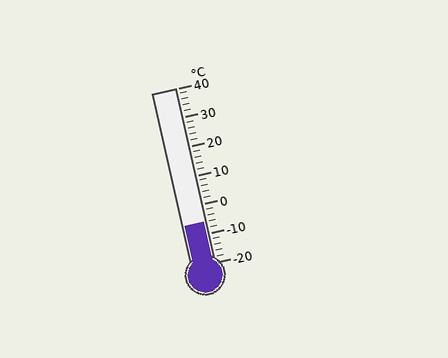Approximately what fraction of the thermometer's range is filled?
The thermometer is filled to approximately 25% of its range.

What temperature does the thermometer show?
The thermometer shows approximately -6°C.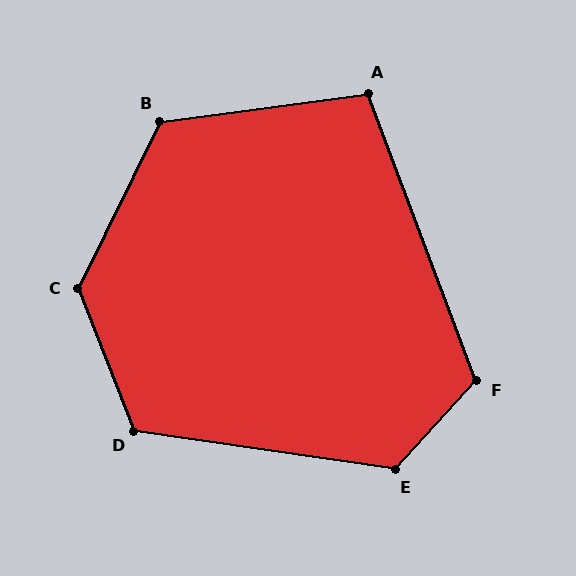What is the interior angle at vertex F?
Approximately 116 degrees (obtuse).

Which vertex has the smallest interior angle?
A, at approximately 103 degrees.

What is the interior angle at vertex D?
Approximately 120 degrees (obtuse).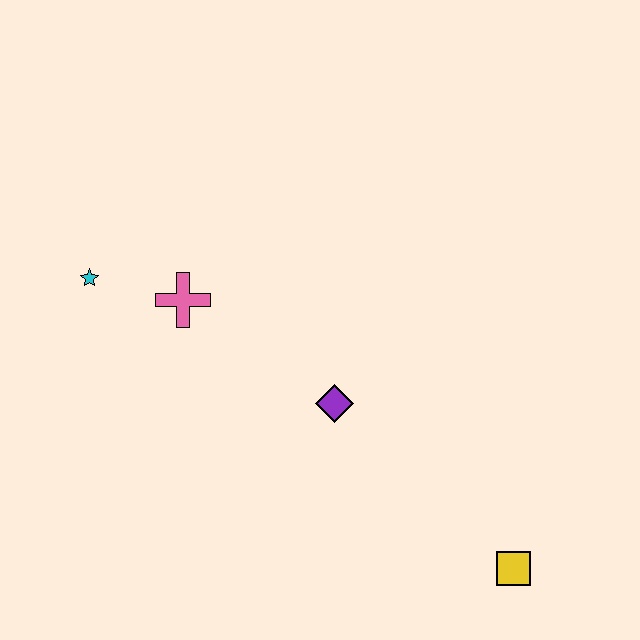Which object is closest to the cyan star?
The pink cross is closest to the cyan star.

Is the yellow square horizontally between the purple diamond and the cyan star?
No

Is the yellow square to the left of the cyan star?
No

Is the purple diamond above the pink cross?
No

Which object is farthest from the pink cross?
The yellow square is farthest from the pink cross.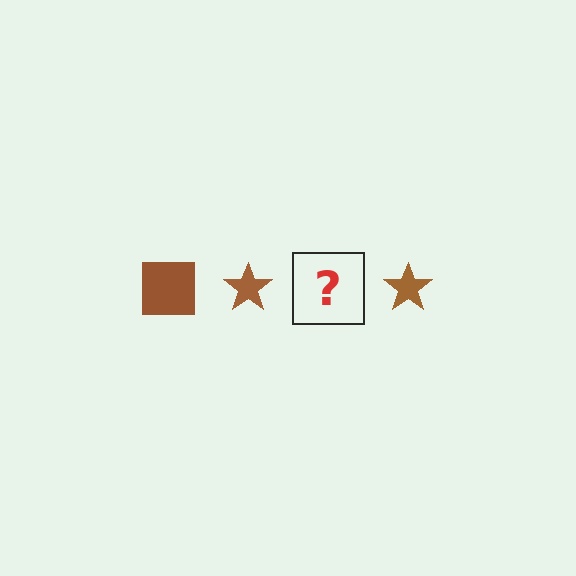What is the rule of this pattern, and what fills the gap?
The rule is that the pattern cycles through square, star shapes in brown. The gap should be filled with a brown square.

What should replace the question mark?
The question mark should be replaced with a brown square.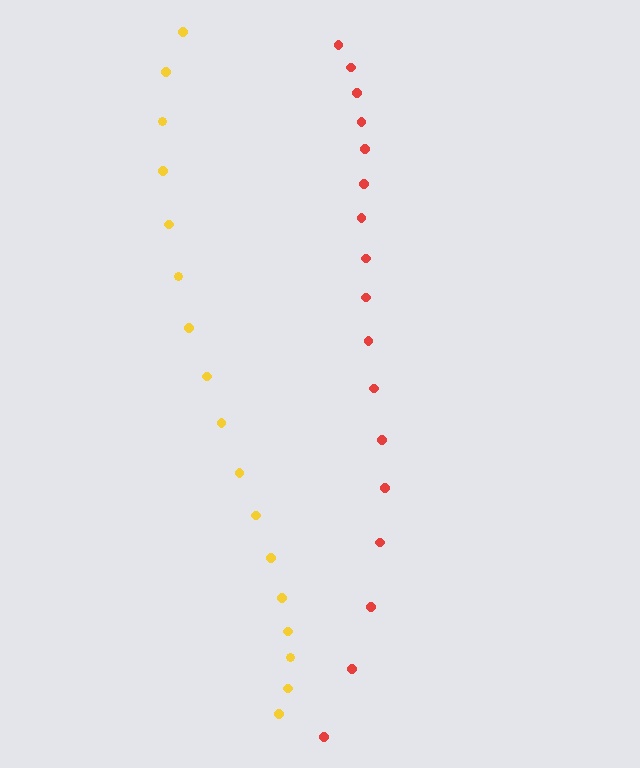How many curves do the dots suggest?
There are 2 distinct paths.